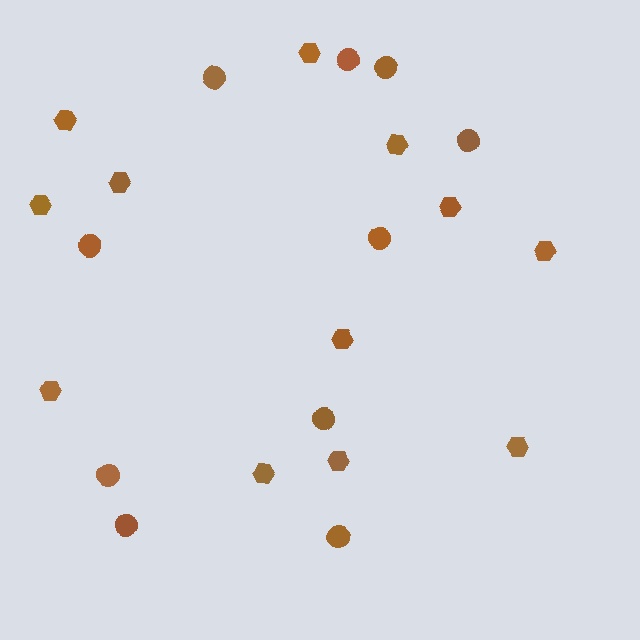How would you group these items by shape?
There are 2 groups: one group of hexagons (12) and one group of circles (10).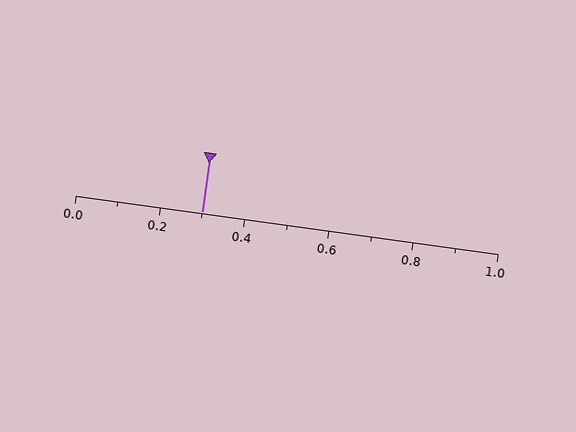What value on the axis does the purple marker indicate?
The marker indicates approximately 0.3.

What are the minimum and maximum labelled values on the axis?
The axis runs from 0.0 to 1.0.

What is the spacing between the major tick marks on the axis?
The major ticks are spaced 0.2 apart.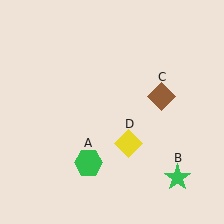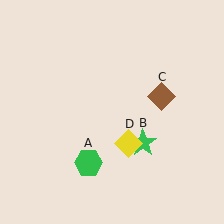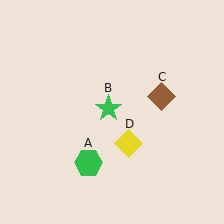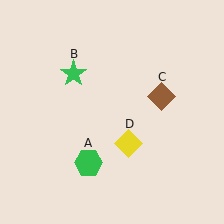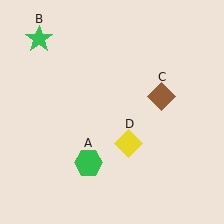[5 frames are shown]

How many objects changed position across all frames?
1 object changed position: green star (object B).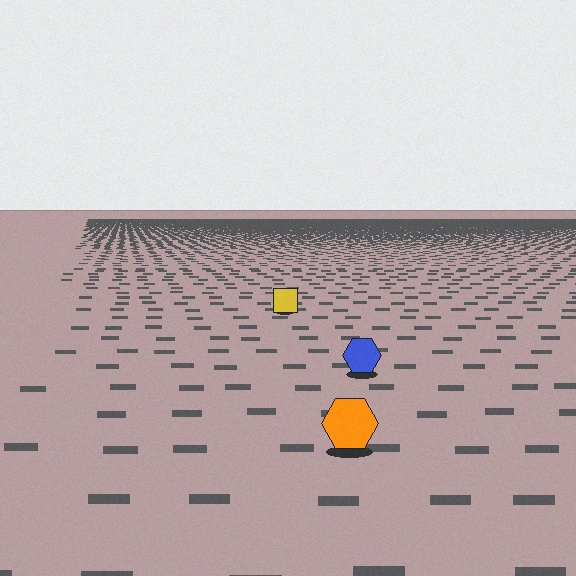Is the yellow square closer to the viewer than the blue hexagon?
No. The blue hexagon is closer — you can tell from the texture gradient: the ground texture is coarser near it.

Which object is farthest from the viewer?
The yellow square is farthest from the viewer. It appears smaller and the ground texture around it is denser.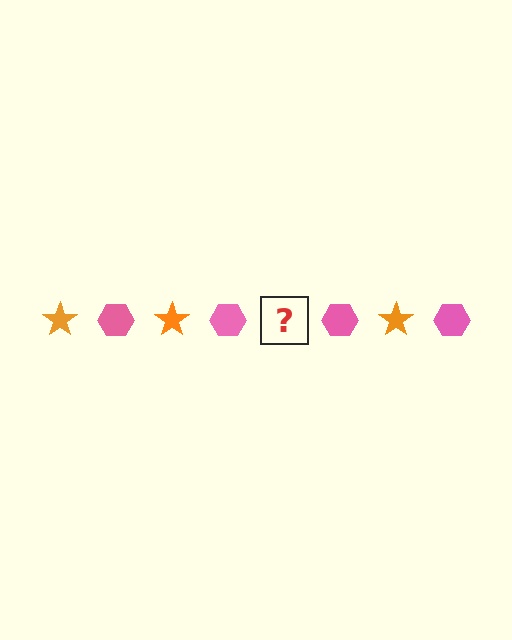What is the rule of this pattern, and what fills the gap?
The rule is that the pattern alternates between orange star and pink hexagon. The gap should be filled with an orange star.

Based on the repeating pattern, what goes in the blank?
The blank should be an orange star.